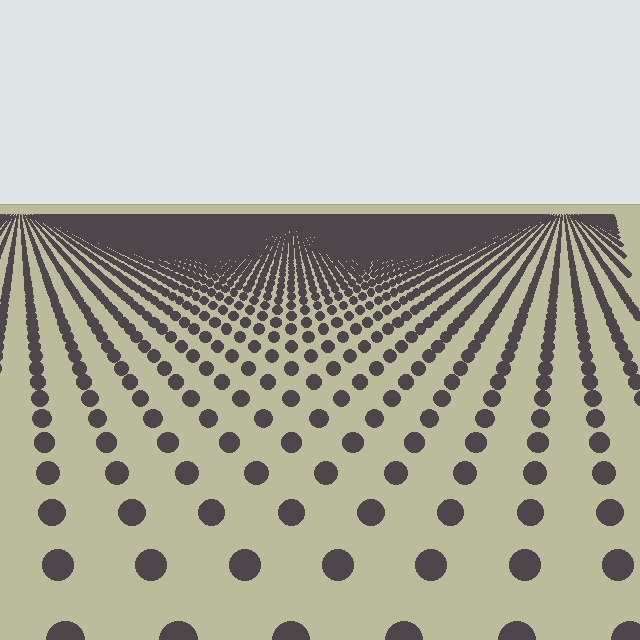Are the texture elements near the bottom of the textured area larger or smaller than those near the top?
Larger. Near the bottom, elements are closer to the viewer and appear at a bigger on-screen size.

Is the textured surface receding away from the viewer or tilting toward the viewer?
The surface is receding away from the viewer. Texture elements get smaller and denser toward the top.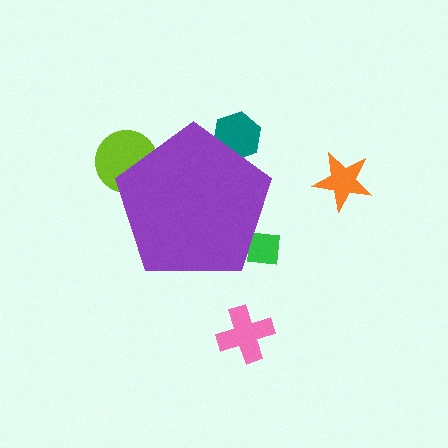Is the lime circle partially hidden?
Yes, the lime circle is partially hidden behind the purple pentagon.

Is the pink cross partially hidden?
No, the pink cross is fully visible.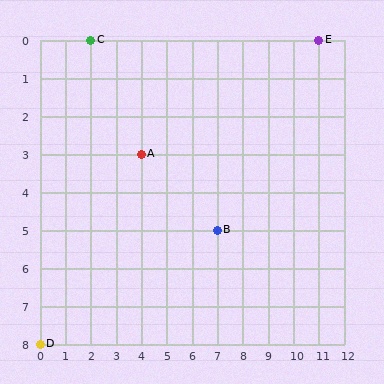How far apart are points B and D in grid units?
Points B and D are 7 columns and 3 rows apart (about 7.6 grid units diagonally).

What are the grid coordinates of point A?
Point A is at grid coordinates (4, 3).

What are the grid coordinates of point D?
Point D is at grid coordinates (0, 8).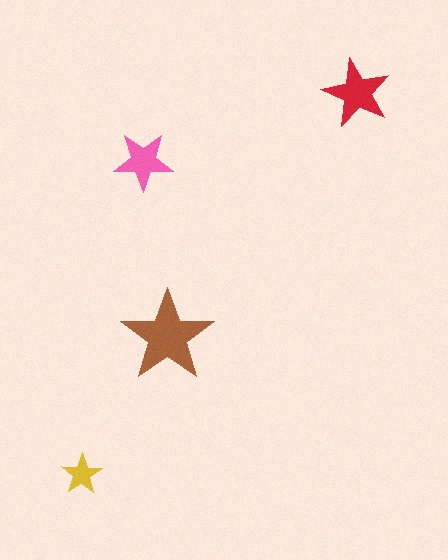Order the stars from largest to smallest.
the brown one, the red one, the pink one, the yellow one.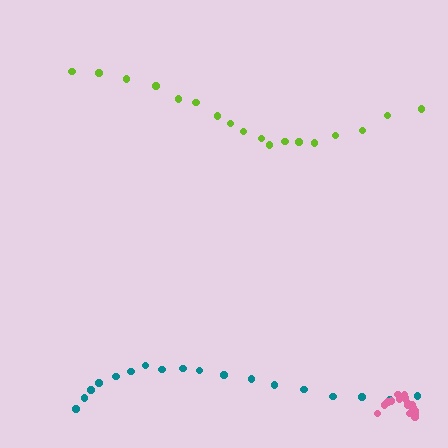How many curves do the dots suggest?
There are 3 distinct paths.